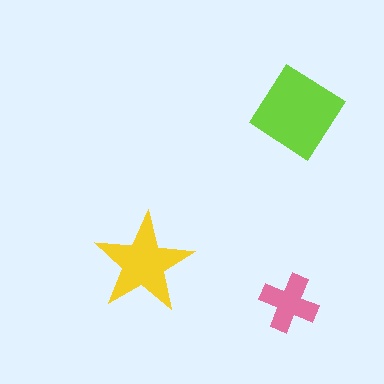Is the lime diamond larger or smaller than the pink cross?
Larger.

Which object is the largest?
The lime diamond.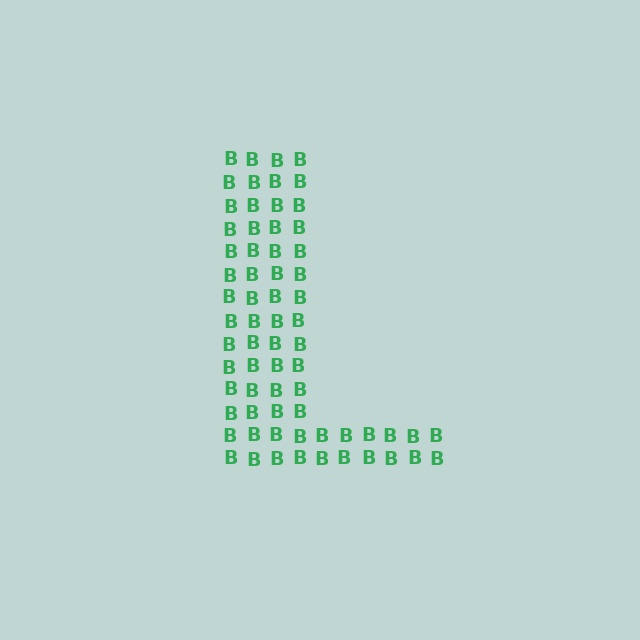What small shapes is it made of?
It is made of small letter B's.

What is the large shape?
The large shape is the letter L.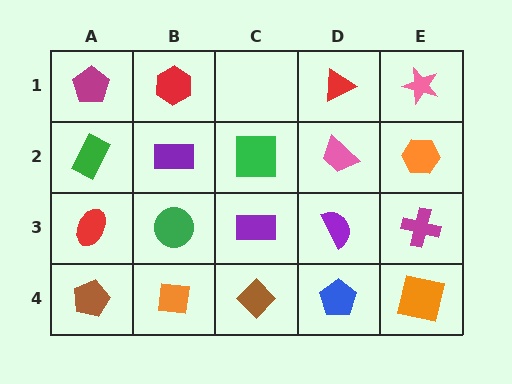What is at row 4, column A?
A brown pentagon.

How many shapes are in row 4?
5 shapes.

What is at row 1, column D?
A red triangle.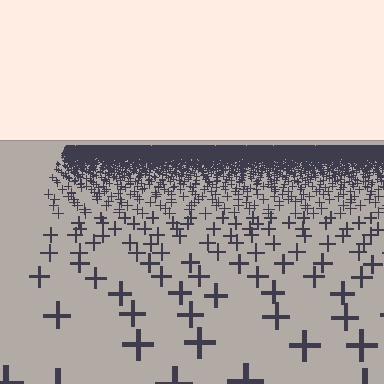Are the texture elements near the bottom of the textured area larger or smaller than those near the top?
Larger. Near the bottom, elements are closer to the viewer and appear at a bigger on-screen size.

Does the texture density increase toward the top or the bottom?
Density increases toward the top.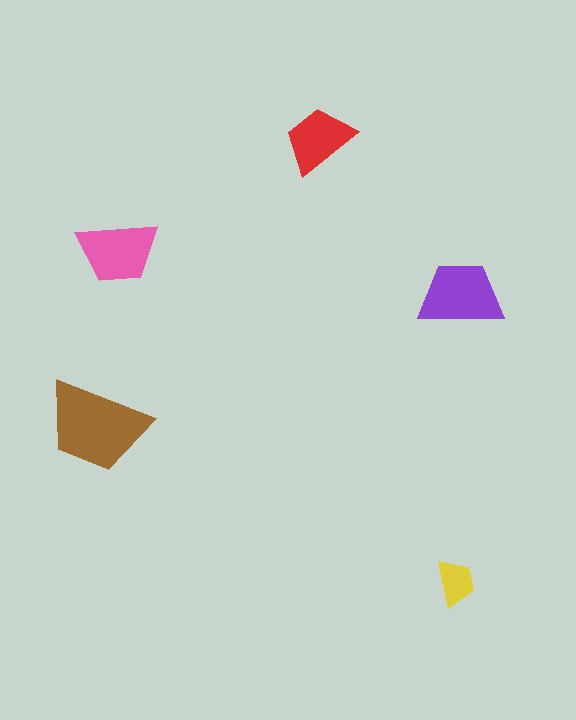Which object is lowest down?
The yellow trapezoid is bottommost.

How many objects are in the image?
There are 5 objects in the image.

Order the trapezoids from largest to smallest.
the brown one, the purple one, the pink one, the red one, the yellow one.